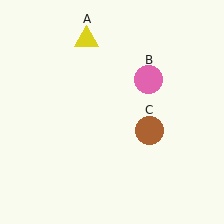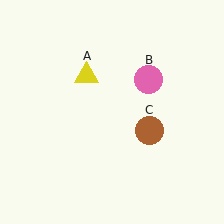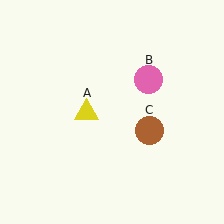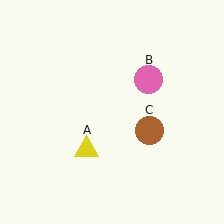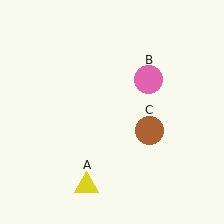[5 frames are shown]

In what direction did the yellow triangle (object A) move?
The yellow triangle (object A) moved down.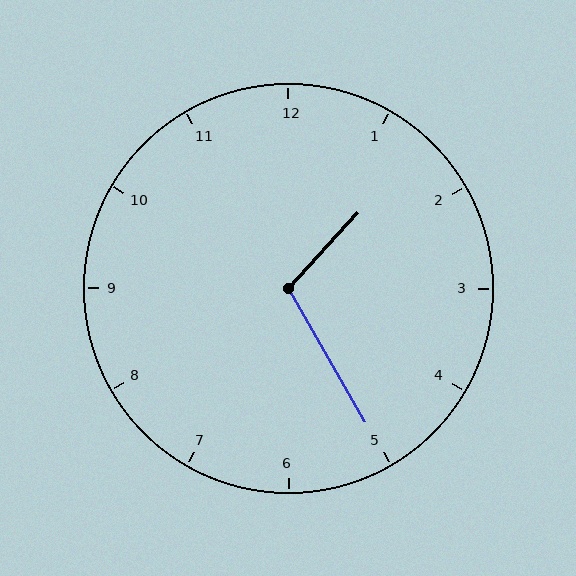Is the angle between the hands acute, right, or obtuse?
It is obtuse.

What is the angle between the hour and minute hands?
Approximately 108 degrees.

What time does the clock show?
1:25.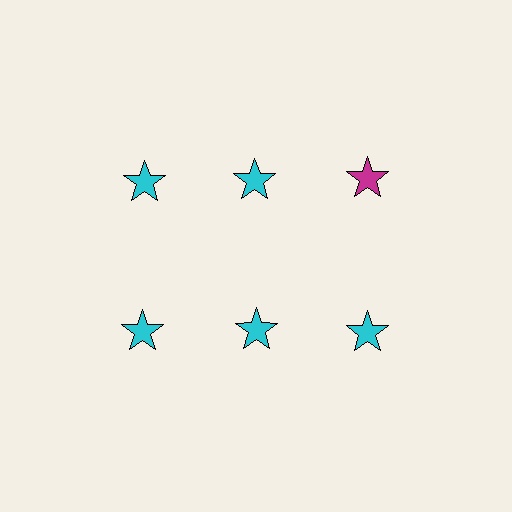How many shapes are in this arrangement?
There are 6 shapes arranged in a grid pattern.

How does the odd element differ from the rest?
It has a different color: magenta instead of cyan.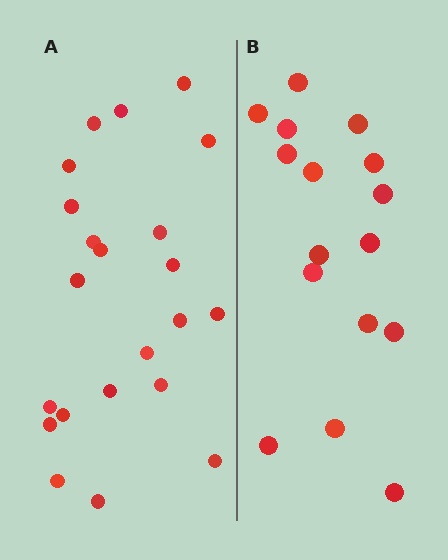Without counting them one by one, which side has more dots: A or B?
Region A (the left region) has more dots.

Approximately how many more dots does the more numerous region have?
Region A has about 6 more dots than region B.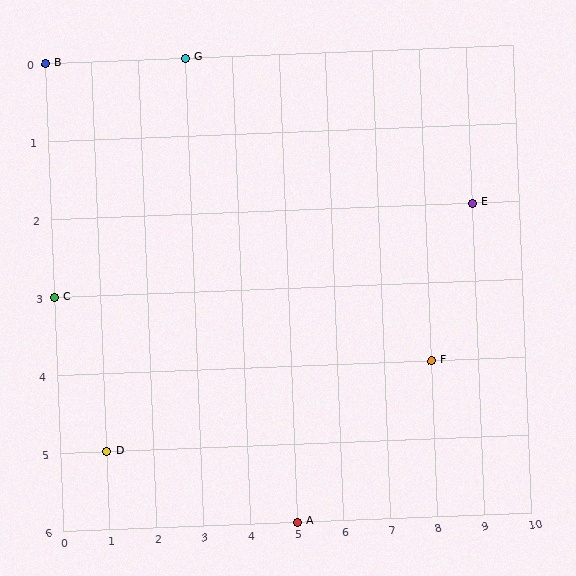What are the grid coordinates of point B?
Point B is at grid coordinates (0, 0).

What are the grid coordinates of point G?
Point G is at grid coordinates (3, 0).